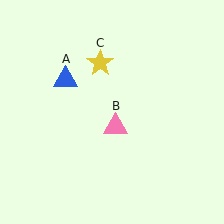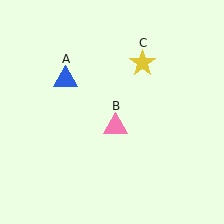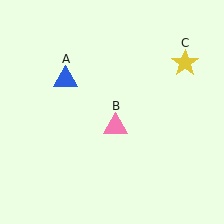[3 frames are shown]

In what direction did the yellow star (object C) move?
The yellow star (object C) moved right.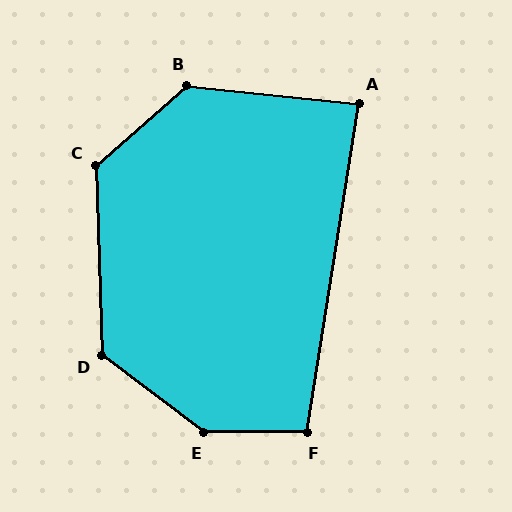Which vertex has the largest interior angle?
E, at approximately 143 degrees.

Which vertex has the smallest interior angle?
A, at approximately 87 degrees.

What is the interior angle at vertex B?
Approximately 133 degrees (obtuse).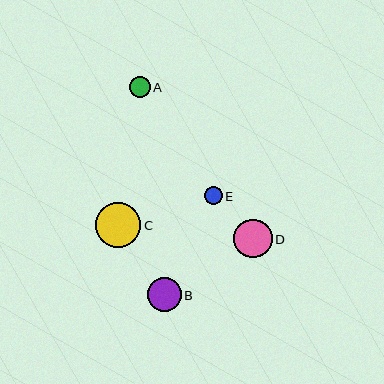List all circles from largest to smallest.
From largest to smallest: C, D, B, A, E.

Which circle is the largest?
Circle C is the largest with a size of approximately 45 pixels.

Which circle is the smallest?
Circle E is the smallest with a size of approximately 18 pixels.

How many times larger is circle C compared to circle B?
Circle C is approximately 1.3 times the size of circle B.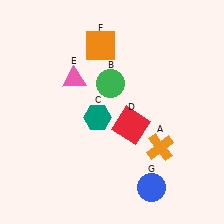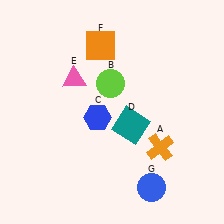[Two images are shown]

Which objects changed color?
B changed from green to lime. C changed from teal to blue. D changed from red to teal.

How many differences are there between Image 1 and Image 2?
There are 3 differences between the two images.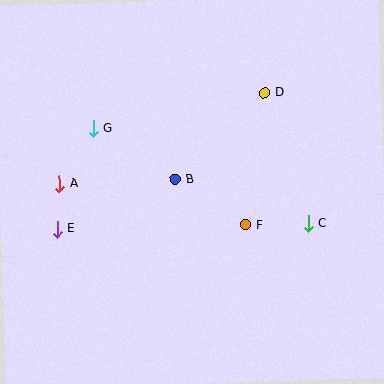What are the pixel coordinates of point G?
Point G is at (93, 129).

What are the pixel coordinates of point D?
Point D is at (264, 93).